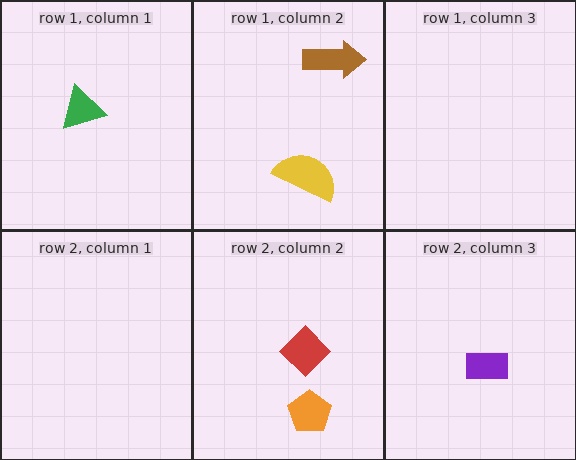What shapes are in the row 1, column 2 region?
The yellow semicircle, the brown arrow.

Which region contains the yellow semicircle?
The row 1, column 2 region.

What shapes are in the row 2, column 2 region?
The orange pentagon, the red diamond.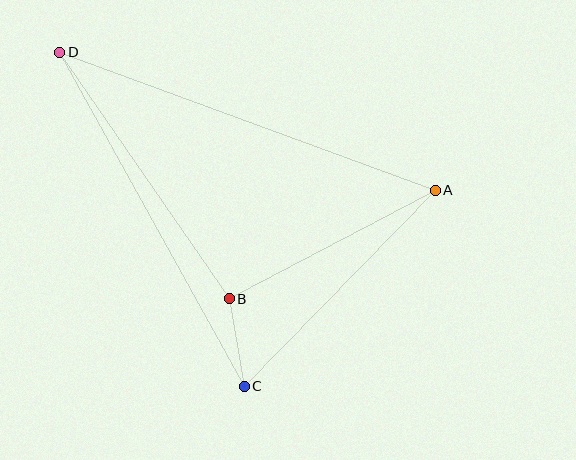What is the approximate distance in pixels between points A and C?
The distance between A and C is approximately 274 pixels.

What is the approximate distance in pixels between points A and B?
The distance between A and B is approximately 233 pixels.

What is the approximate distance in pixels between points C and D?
The distance between C and D is approximately 382 pixels.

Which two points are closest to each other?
Points B and C are closest to each other.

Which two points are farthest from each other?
Points A and D are farthest from each other.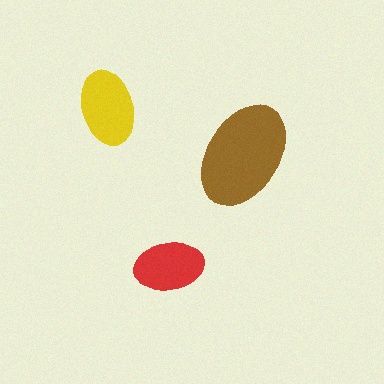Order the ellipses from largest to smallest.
the brown one, the yellow one, the red one.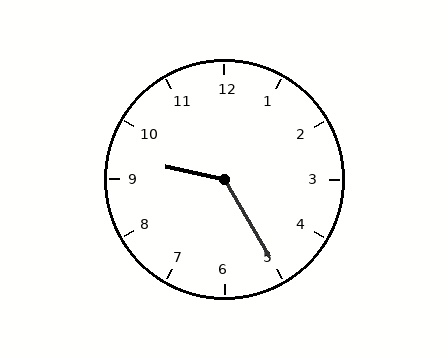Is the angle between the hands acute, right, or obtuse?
It is obtuse.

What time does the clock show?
9:25.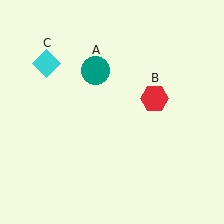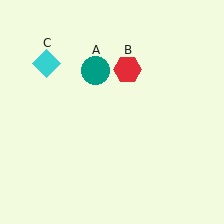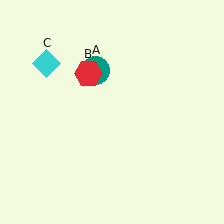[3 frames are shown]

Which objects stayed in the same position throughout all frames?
Teal circle (object A) and cyan diamond (object C) remained stationary.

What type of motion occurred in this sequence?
The red hexagon (object B) rotated counterclockwise around the center of the scene.